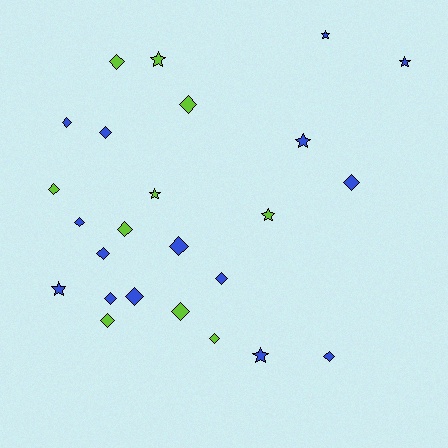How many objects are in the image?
There are 25 objects.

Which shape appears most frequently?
Diamond, with 17 objects.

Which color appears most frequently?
Blue, with 15 objects.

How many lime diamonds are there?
There are 7 lime diamonds.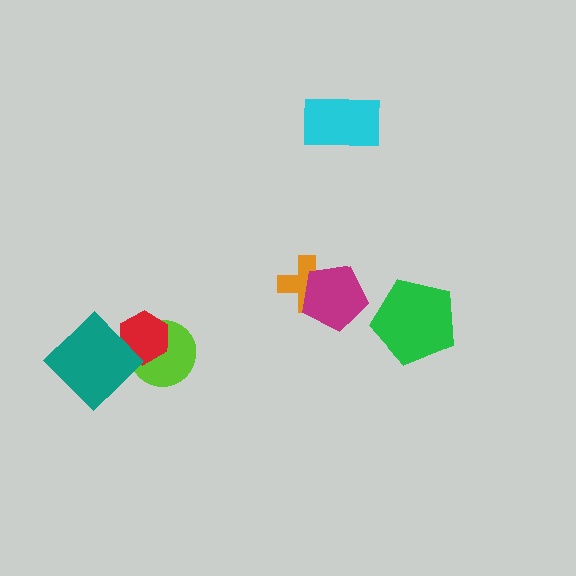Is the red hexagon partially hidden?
Yes, it is partially covered by another shape.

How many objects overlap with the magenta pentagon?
1 object overlaps with the magenta pentagon.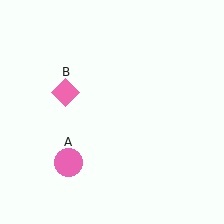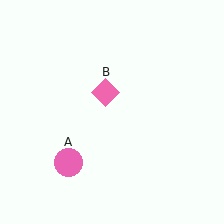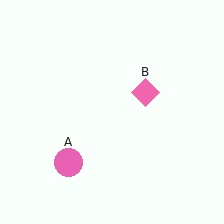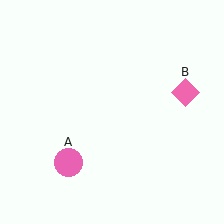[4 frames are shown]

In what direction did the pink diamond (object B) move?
The pink diamond (object B) moved right.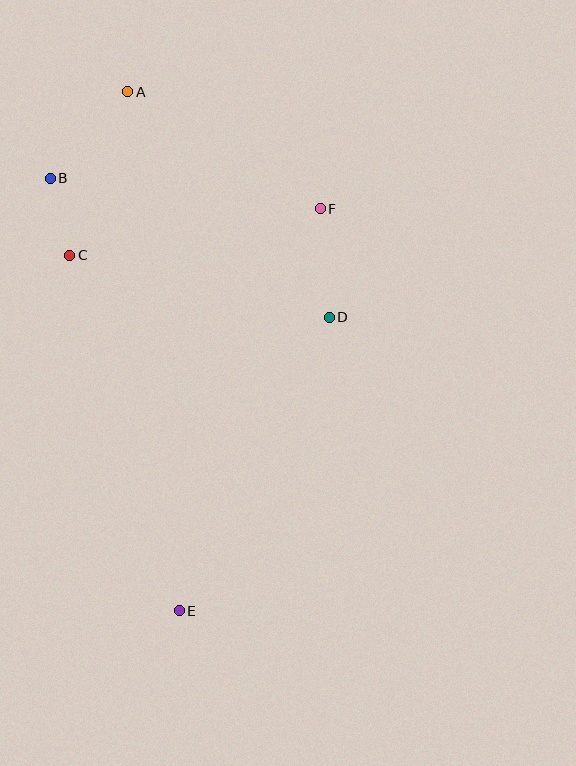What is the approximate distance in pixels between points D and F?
The distance between D and F is approximately 109 pixels.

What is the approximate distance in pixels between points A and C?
The distance between A and C is approximately 173 pixels.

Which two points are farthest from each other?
Points A and E are farthest from each other.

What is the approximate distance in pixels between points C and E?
The distance between C and E is approximately 372 pixels.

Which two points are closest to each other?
Points B and C are closest to each other.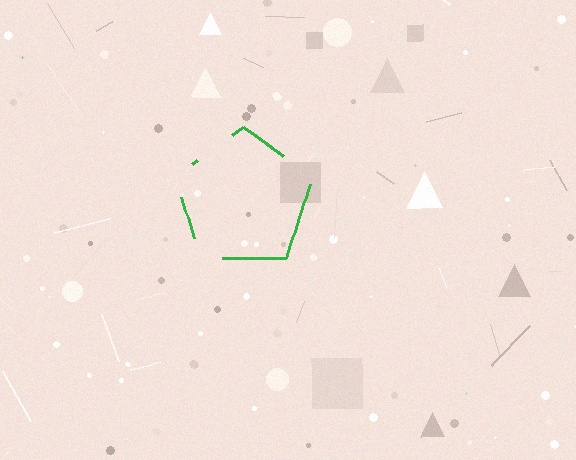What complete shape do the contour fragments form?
The contour fragments form a pentagon.